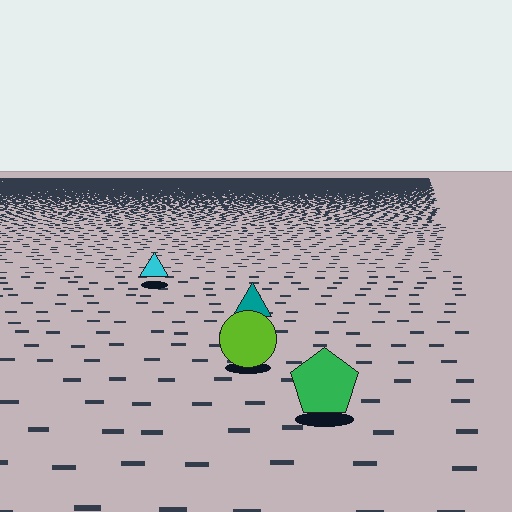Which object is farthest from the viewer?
The cyan triangle is farthest from the viewer. It appears smaller and the ground texture around it is denser.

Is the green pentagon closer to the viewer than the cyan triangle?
Yes. The green pentagon is closer — you can tell from the texture gradient: the ground texture is coarser near it.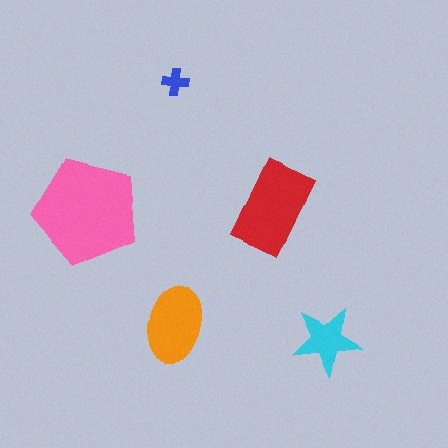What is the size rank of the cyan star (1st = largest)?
4th.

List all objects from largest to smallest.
The pink pentagon, the red rectangle, the orange ellipse, the cyan star, the blue cross.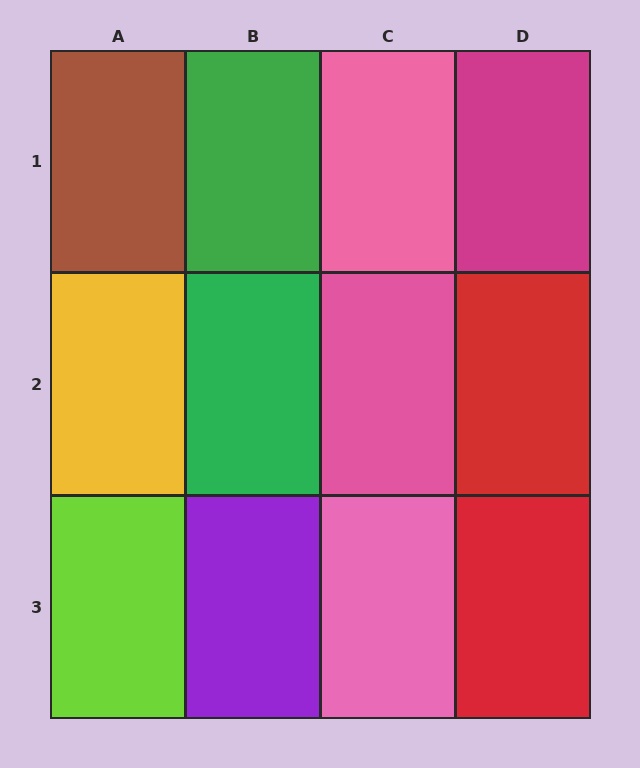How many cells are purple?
1 cell is purple.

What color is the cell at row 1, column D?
Magenta.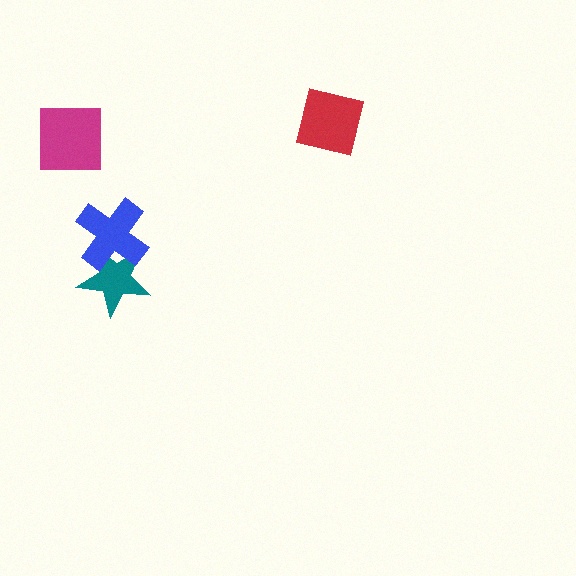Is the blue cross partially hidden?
No, no other shape covers it.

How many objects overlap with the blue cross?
1 object overlaps with the blue cross.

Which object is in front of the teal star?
The blue cross is in front of the teal star.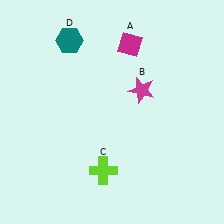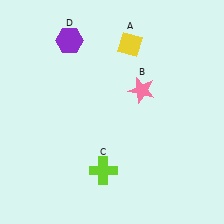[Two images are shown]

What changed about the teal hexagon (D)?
In Image 1, D is teal. In Image 2, it changed to purple.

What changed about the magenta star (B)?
In Image 1, B is magenta. In Image 2, it changed to pink.